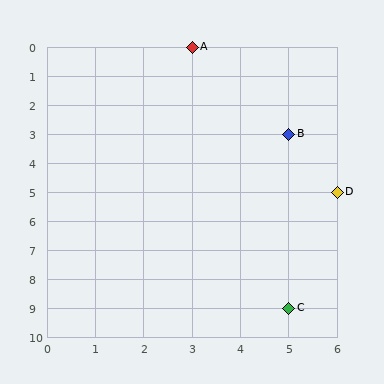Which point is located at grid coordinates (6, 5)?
Point D is at (6, 5).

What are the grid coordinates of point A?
Point A is at grid coordinates (3, 0).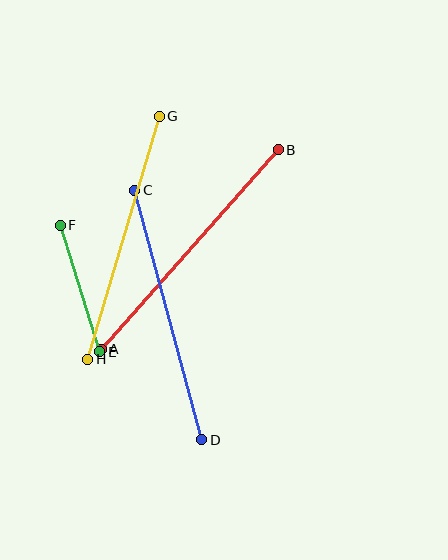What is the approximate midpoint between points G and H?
The midpoint is at approximately (124, 238) pixels.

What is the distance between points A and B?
The distance is approximately 267 pixels.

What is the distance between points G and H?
The distance is approximately 254 pixels.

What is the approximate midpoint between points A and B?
The midpoint is at approximately (190, 249) pixels.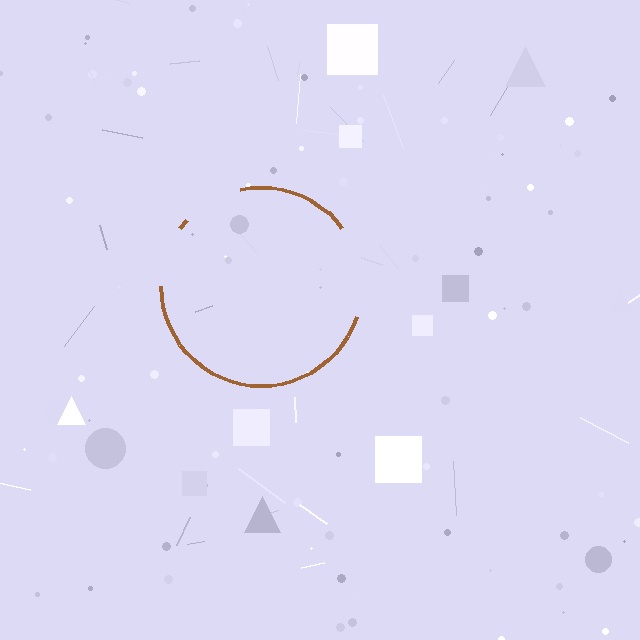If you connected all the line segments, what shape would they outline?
They would outline a circle.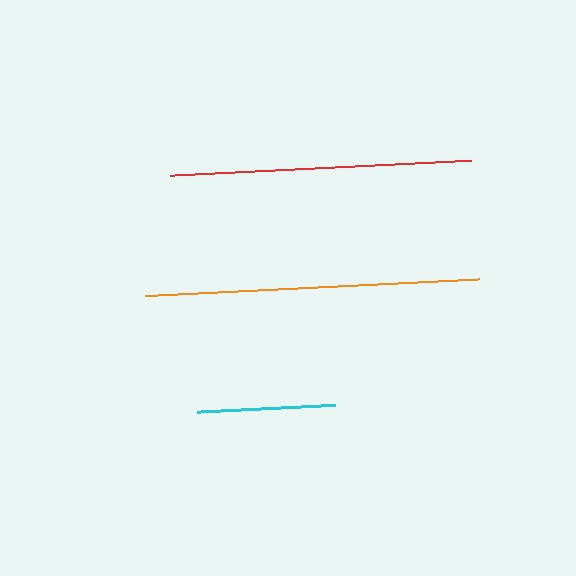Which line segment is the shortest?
The cyan line is the shortest at approximately 138 pixels.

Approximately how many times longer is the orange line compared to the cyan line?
The orange line is approximately 2.4 times the length of the cyan line.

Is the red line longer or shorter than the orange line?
The orange line is longer than the red line.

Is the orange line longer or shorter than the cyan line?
The orange line is longer than the cyan line.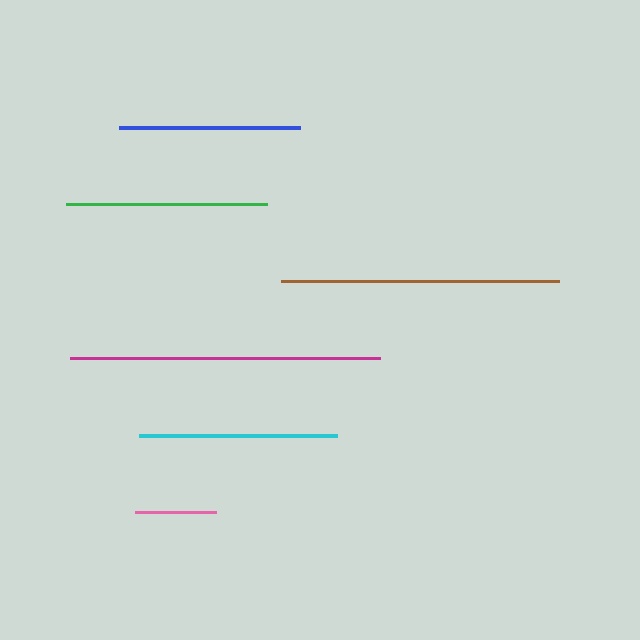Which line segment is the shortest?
The pink line is the shortest at approximately 81 pixels.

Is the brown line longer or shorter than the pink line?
The brown line is longer than the pink line.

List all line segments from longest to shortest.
From longest to shortest: magenta, brown, green, cyan, blue, pink.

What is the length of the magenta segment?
The magenta segment is approximately 310 pixels long.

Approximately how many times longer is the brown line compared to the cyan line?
The brown line is approximately 1.4 times the length of the cyan line.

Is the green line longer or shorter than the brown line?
The brown line is longer than the green line.